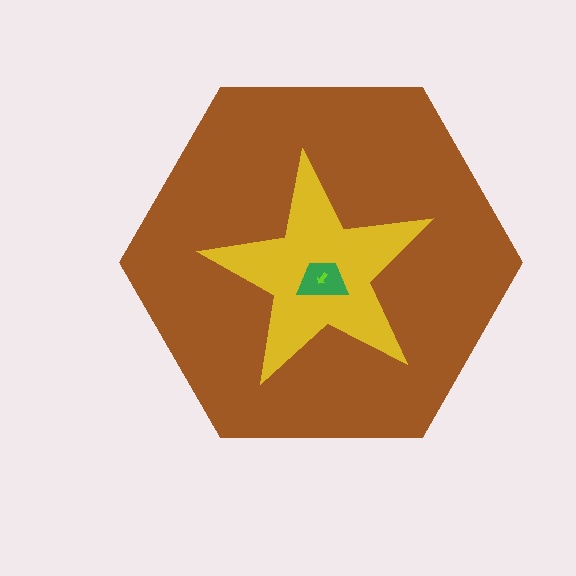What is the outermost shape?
The brown hexagon.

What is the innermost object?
The lime arrow.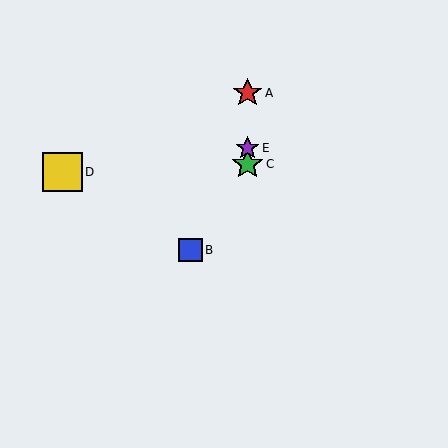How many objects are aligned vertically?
3 objects (A, C, E) are aligned vertically.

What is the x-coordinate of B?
Object B is at x≈190.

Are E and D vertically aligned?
No, E is at x≈247 and D is at x≈62.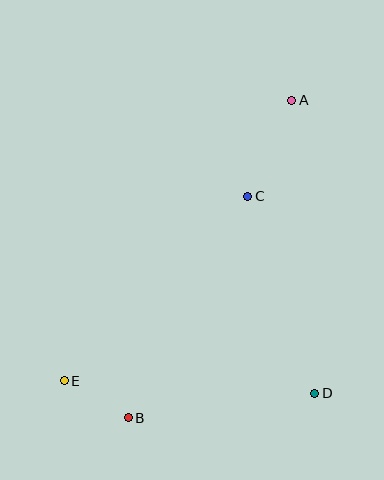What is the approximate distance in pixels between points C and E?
The distance between C and E is approximately 261 pixels.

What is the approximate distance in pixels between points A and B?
The distance between A and B is approximately 357 pixels.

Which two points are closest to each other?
Points B and E are closest to each other.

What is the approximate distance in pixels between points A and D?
The distance between A and D is approximately 294 pixels.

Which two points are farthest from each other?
Points A and E are farthest from each other.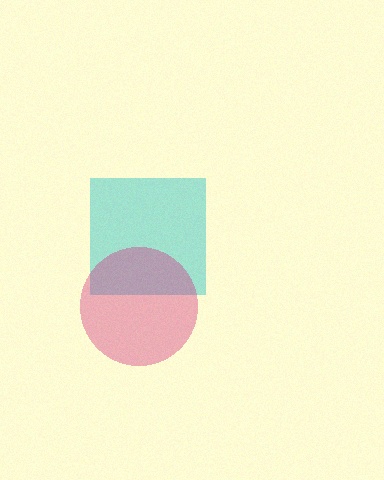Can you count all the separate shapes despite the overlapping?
Yes, there are 2 separate shapes.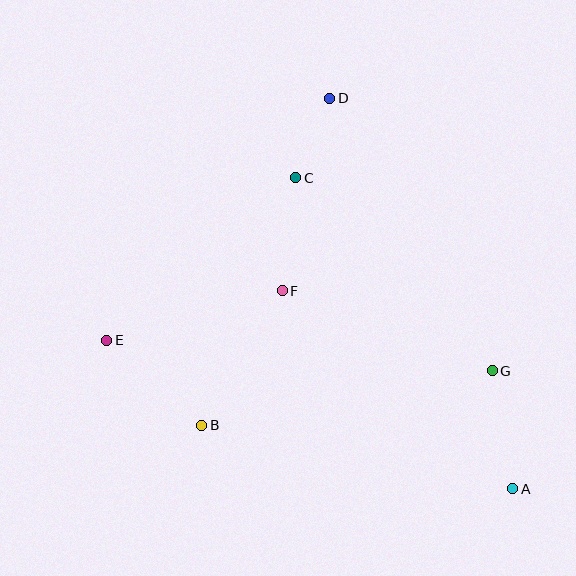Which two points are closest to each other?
Points C and D are closest to each other.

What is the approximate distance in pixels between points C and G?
The distance between C and G is approximately 276 pixels.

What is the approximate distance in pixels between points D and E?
The distance between D and E is approximately 329 pixels.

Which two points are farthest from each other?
Points A and E are farthest from each other.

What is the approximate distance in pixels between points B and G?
The distance between B and G is approximately 296 pixels.